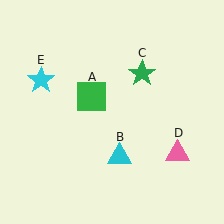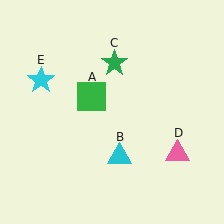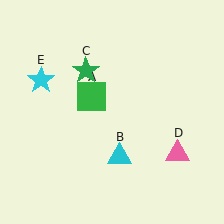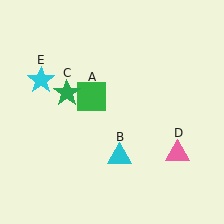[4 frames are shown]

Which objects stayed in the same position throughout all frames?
Green square (object A) and cyan triangle (object B) and pink triangle (object D) and cyan star (object E) remained stationary.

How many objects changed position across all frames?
1 object changed position: green star (object C).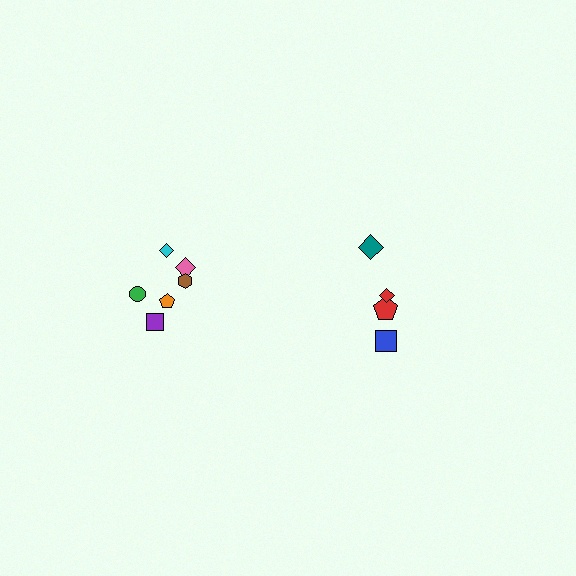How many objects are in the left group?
There are 6 objects.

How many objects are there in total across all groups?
There are 10 objects.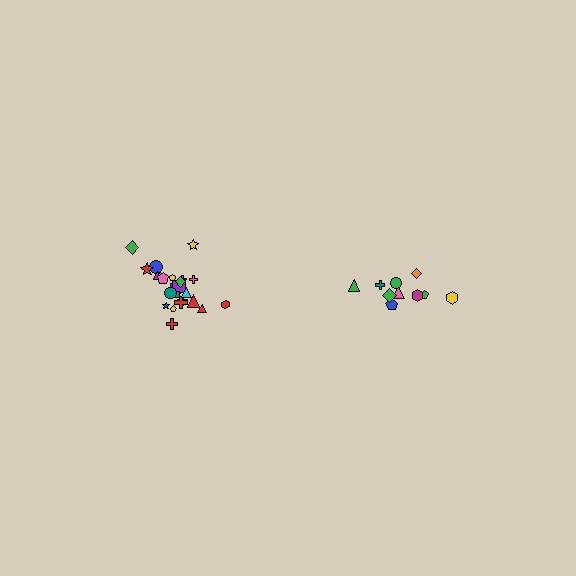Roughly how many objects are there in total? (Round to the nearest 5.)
Roughly 35 objects in total.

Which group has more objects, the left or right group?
The left group.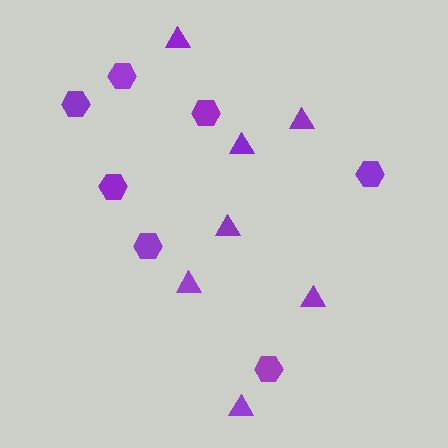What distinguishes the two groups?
There are 2 groups: one group of hexagons (7) and one group of triangles (7).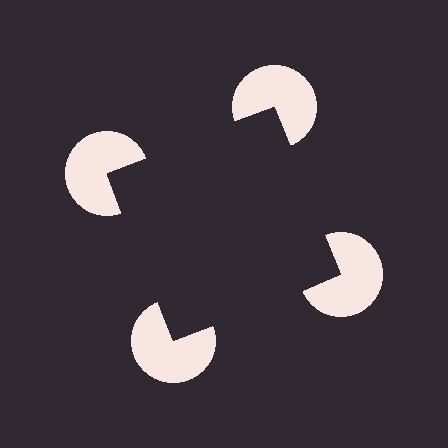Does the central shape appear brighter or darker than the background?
It typically appears slightly darker than the background, even though no actual brightness change is drawn.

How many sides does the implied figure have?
4 sides.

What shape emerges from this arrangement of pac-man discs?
An illusory square — its edges are inferred from the aligned wedge cuts in the pac-man discs, not physically drawn.